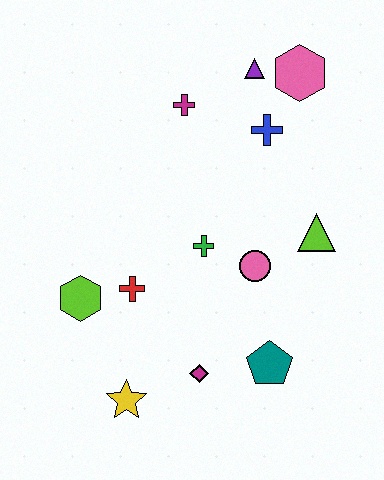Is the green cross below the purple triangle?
Yes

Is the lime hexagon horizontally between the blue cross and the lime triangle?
No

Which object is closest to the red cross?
The lime hexagon is closest to the red cross.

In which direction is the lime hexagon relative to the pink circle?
The lime hexagon is to the left of the pink circle.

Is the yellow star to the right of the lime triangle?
No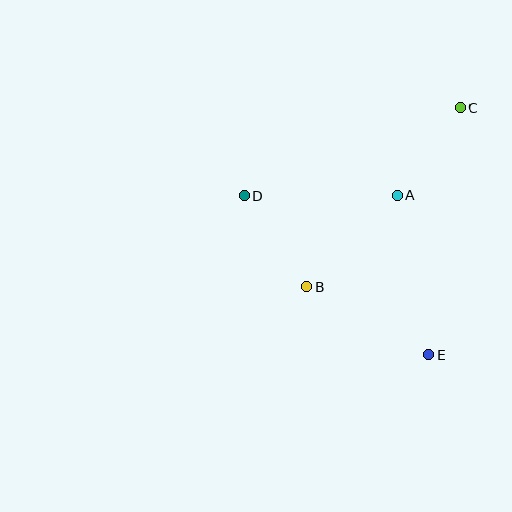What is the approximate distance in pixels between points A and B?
The distance between A and B is approximately 129 pixels.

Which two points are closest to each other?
Points A and C are closest to each other.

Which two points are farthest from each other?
Points C and E are farthest from each other.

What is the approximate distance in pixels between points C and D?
The distance between C and D is approximately 233 pixels.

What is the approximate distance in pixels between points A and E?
The distance between A and E is approximately 163 pixels.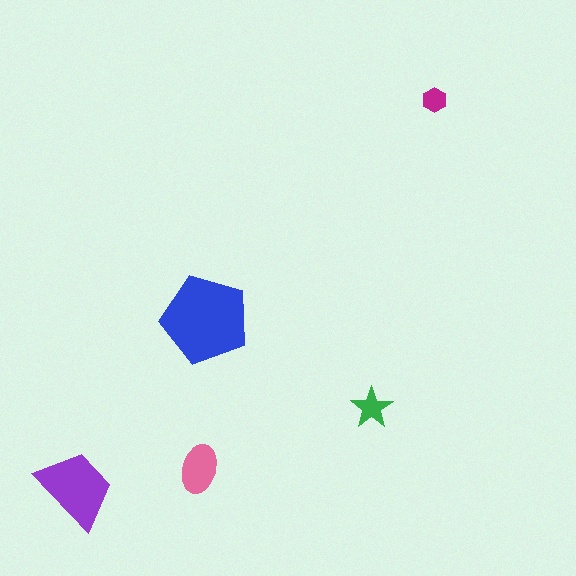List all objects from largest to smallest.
The blue pentagon, the purple trapezoid, the pink ellipse, the green star, the magenta hexagon.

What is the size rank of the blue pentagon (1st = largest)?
1st.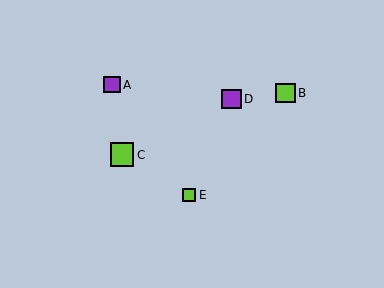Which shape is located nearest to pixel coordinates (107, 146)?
The lime square (labeled C) at (122, 155) is nearest to that location.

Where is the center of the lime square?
The center of the lime square is at (122, 155).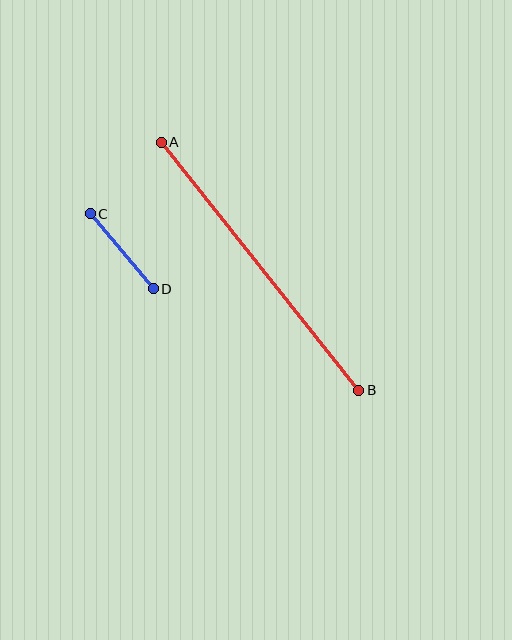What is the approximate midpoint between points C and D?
The midpoint is at approximately (122, 251) pixels.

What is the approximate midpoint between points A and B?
The midpoint is at approximately (260, 266) pixels.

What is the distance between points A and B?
The distance is approximately 317 pixels.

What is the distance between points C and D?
The distance is approximately 98 pixels.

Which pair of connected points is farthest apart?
Points A and B are farthest apart.